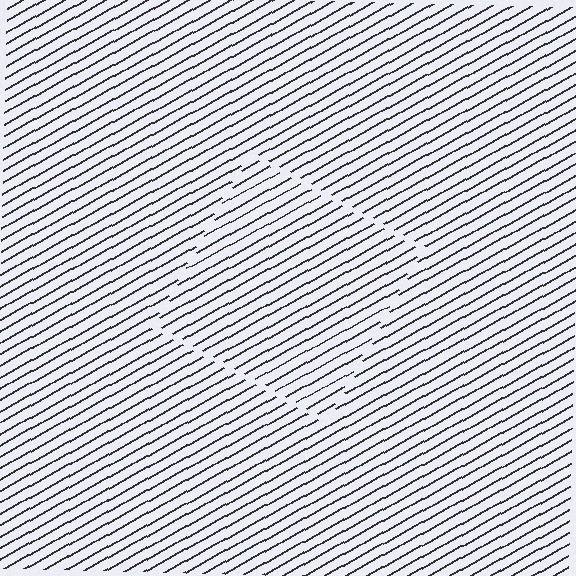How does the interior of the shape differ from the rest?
The interior of the shape contains the same grating, shifted by half a period — the contour is defined by the phase discontinuity where line-ends from the inner and outer gratings abut.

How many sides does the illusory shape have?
4 sides — the line-ends trace a square.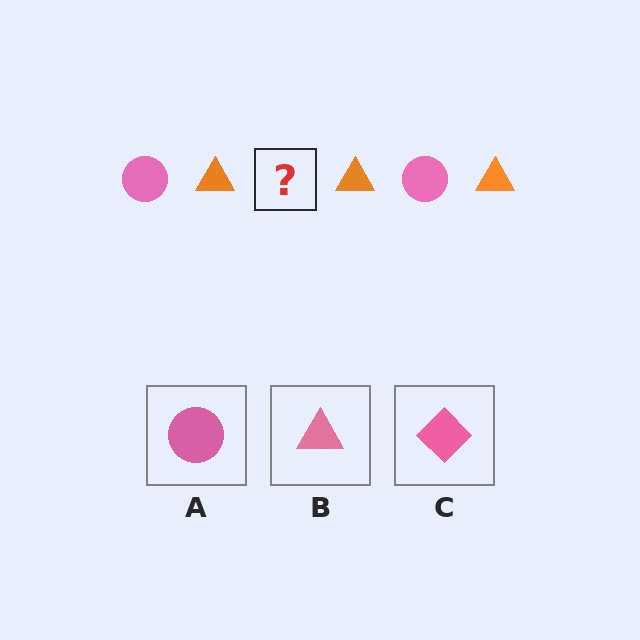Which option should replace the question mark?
Option A.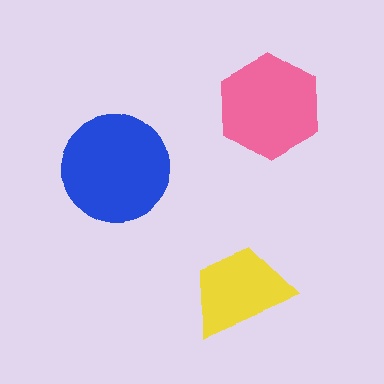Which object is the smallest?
The yellow trapezoid.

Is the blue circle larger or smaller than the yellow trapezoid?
Larger.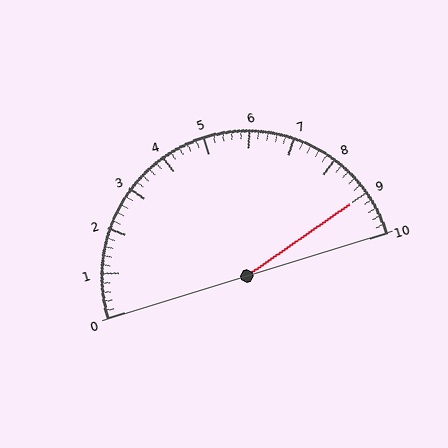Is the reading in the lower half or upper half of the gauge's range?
The reading is in the upper half of the range (0 to 10).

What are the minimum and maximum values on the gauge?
The gauge ranges from 0 to 10.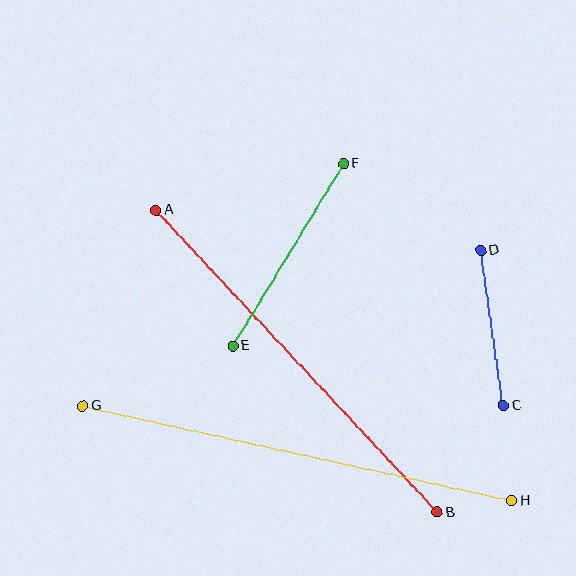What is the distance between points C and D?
The distance is approximately 157 pixels.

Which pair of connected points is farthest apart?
Points G and H are farthest apart.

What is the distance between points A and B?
The distance is approximately 413 pixels.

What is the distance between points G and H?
The distance is approximately 439 pixels.